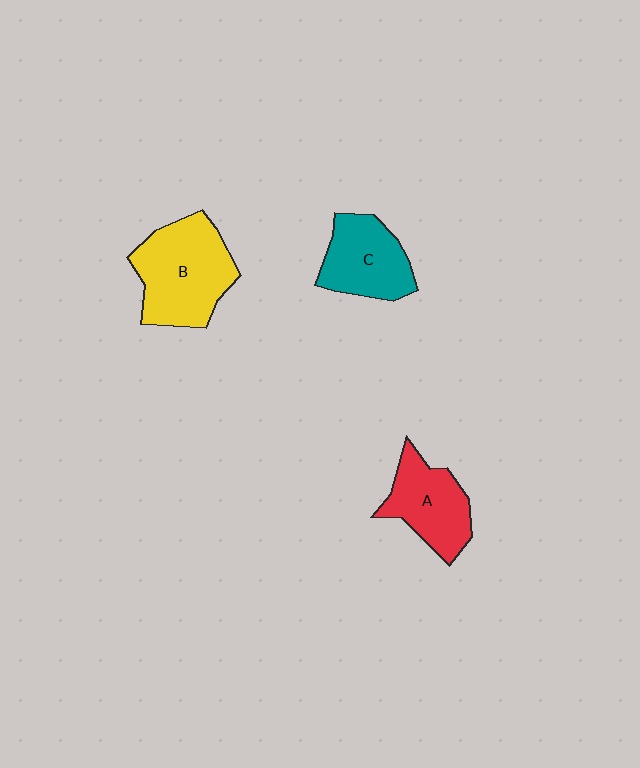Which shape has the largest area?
Shape B (yellow).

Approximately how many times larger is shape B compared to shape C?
Approximately 1.4 times.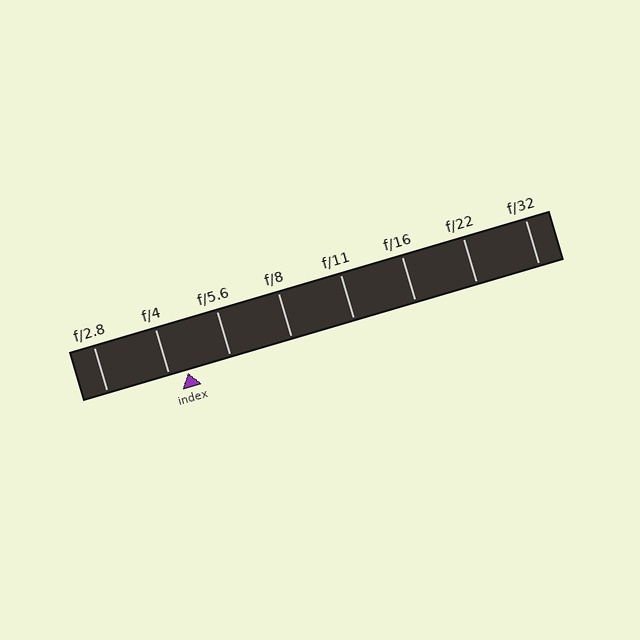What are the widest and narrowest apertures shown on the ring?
The widest aperture shown is f/2.8 and the narrowest is f/32.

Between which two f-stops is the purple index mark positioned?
The index mark is between f/4 and f/5.6.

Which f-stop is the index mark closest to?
The index mark is closest to f/4.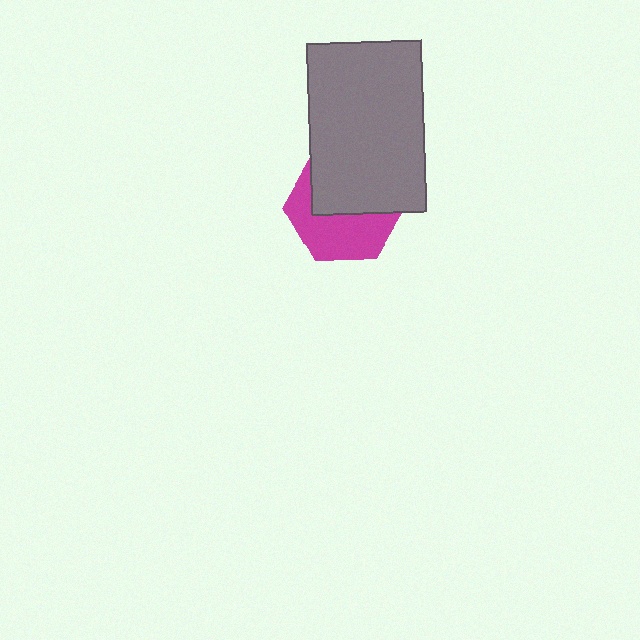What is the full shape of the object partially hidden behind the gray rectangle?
The partially hidden object is a magenta hexagon.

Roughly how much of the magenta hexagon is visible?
About half of it is visible (roughly 50%).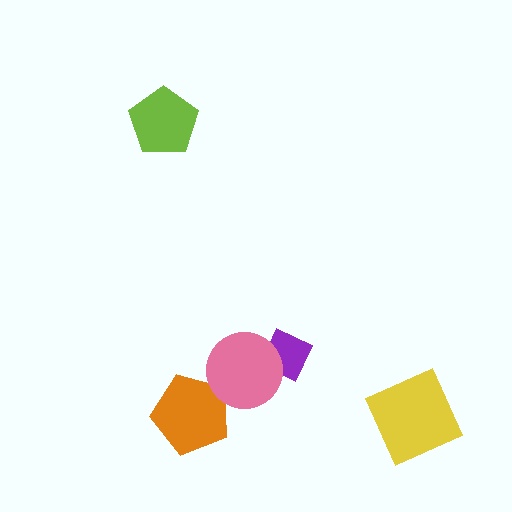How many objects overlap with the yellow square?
0 objects overlap with the yellow square.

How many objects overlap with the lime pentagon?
0 objects overlap with the lime pentagon.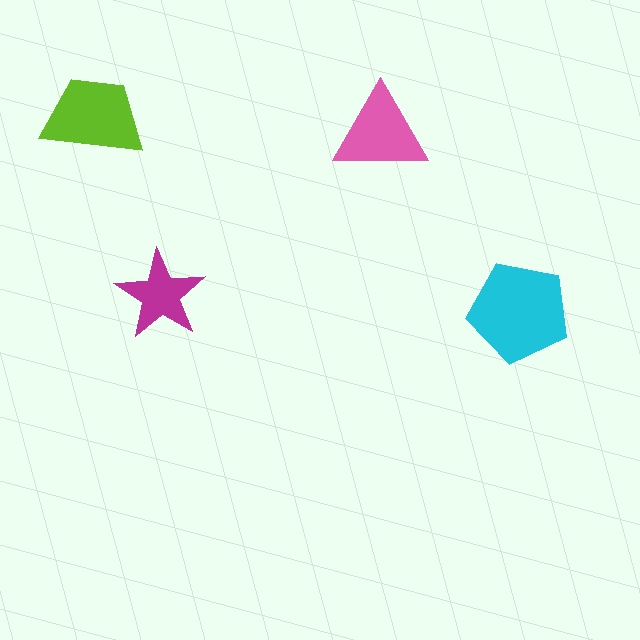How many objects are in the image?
There are 4 objects in the image.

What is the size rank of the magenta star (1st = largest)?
4th.